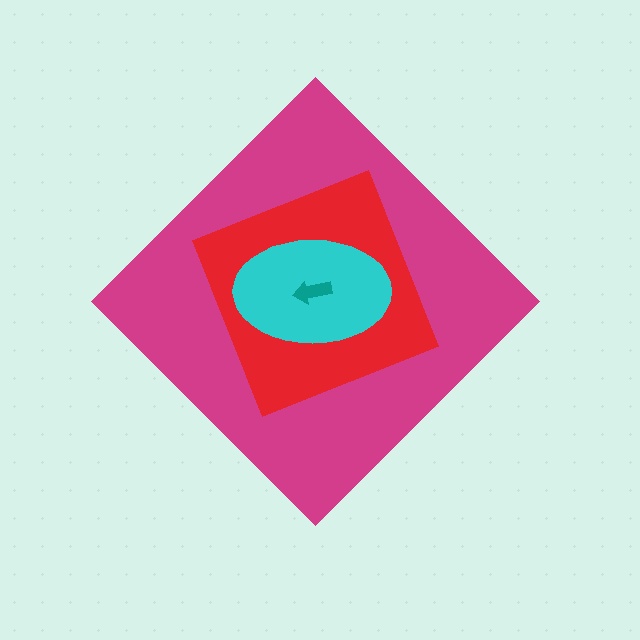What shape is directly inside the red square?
The cyan ellipse.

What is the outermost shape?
The magenta diamond.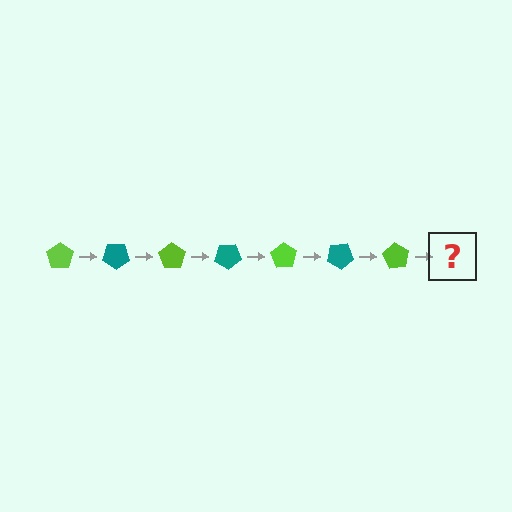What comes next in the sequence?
The next element should be a teal pentagon, rotated 245 degrees from the start.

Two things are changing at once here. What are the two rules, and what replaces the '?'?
The two rules are that it rotates 35 degrees each step and the color cycles through lime and teal. The '?' should be a teal pentagon, rotated 245 degrees from the start.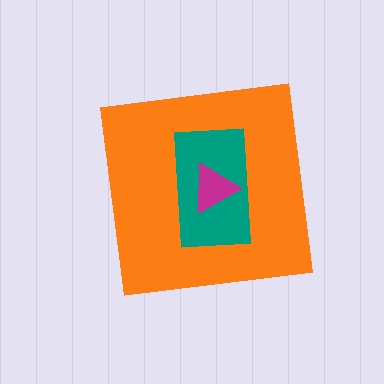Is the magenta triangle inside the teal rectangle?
Yes.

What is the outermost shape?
The orange square.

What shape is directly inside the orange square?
The teal rectangle.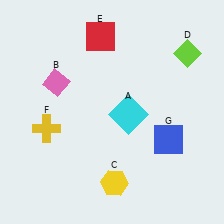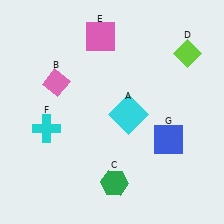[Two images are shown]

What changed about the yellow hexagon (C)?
In Image 1, C is yellow. In Image 2, it changed to green.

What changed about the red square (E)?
In Image 1, E is red. In Image 2, it changed to pink.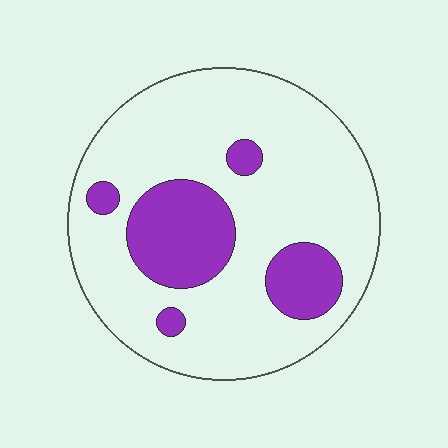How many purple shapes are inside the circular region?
5.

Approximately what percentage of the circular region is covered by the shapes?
Approximately 20%.